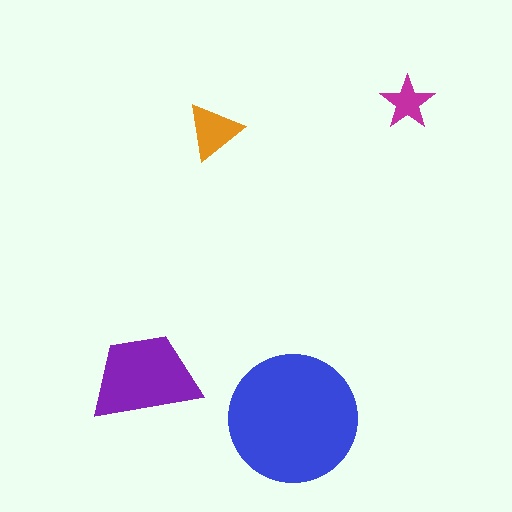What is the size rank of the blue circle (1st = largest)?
1st.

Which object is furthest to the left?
The purple trapezoid is leftmost.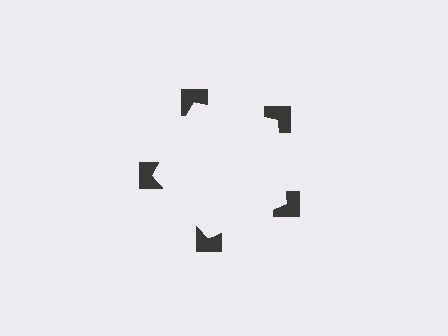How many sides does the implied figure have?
5 sides.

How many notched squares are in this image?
There are 5 — one at each vertex of the illusory pentagon.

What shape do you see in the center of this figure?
An illusory pentagon — its edges are inferred from the aligned wedge cuts in the notched squares, not physically drawn.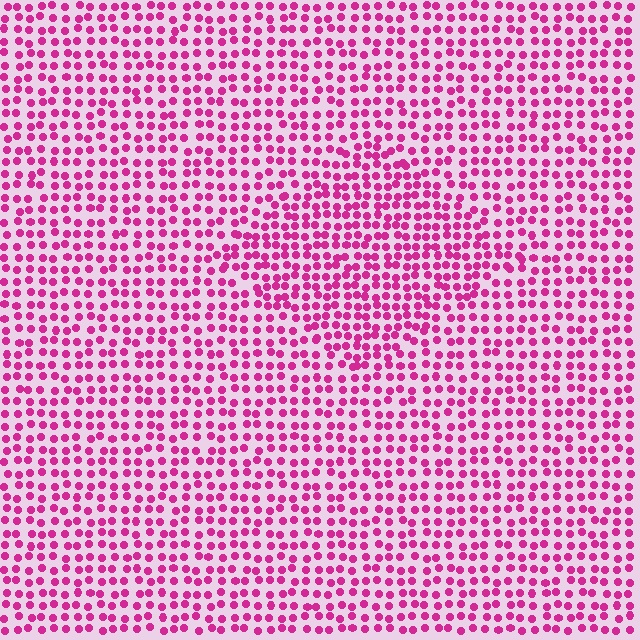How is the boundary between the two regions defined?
The boundary is defined by a change in element density (approximately 1.4x ratio). All elements are the same color, size, and shape.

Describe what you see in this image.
The image contains small magenta elements arranged at two different densities. A diamond-shaped region is visible where the elements are more densely packed than the surrounding area.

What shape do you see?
I see a diamond.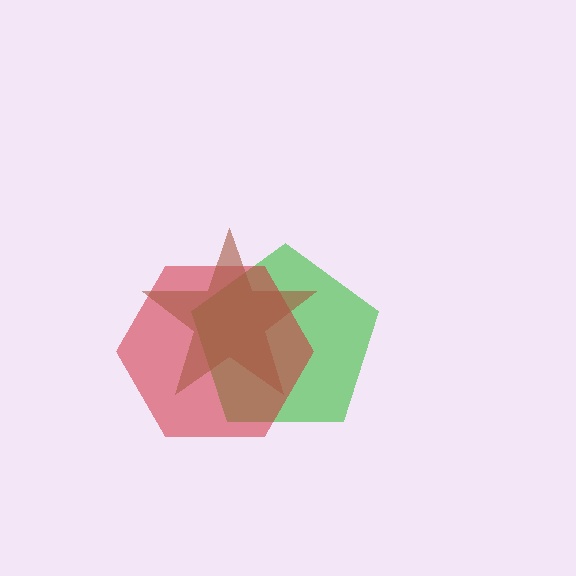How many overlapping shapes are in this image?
There are 3 overlapping shapes in the image.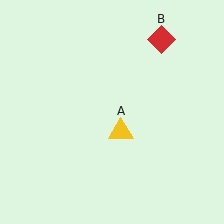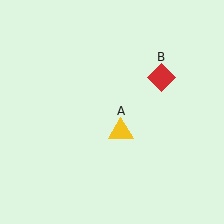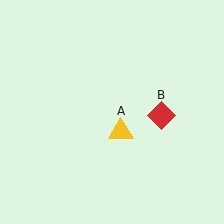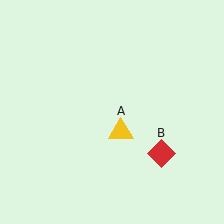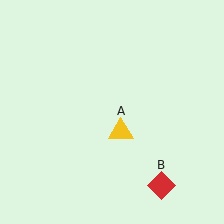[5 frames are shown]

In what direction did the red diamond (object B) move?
The red diamond (object B) moved down.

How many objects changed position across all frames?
1 object changed position: red diamond (object B).